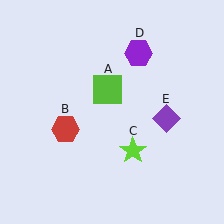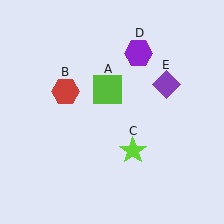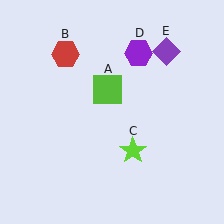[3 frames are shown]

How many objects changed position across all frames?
2 objects changed position: red hexagon (object B), purple diamond (object E).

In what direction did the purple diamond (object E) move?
The purple diamond (object E) moved up.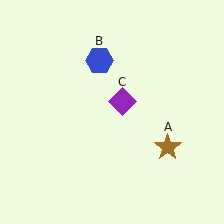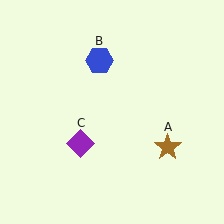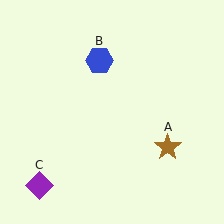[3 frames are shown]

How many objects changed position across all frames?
1 object changed position: purple diamond (object C).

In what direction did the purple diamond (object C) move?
The purple diamond (object C) moved down and to the left.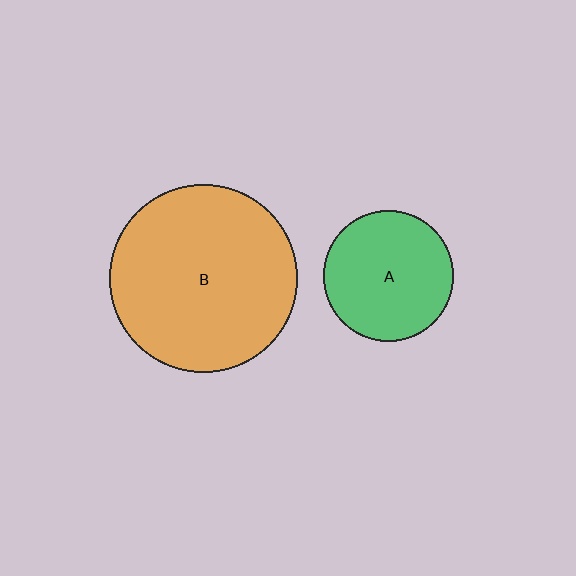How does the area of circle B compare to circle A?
Approximately 2.1 times.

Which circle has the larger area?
Circle B (orange).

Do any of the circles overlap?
No, none of the circles overlap.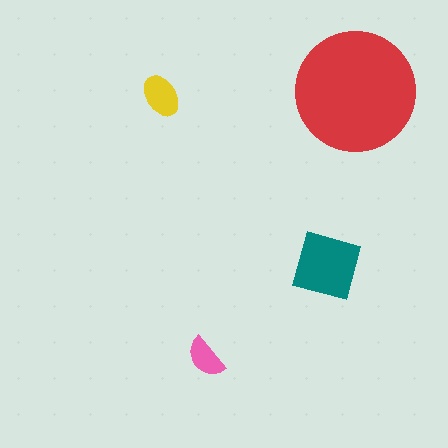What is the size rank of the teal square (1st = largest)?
2nd.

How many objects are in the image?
There are 4 objects in the image.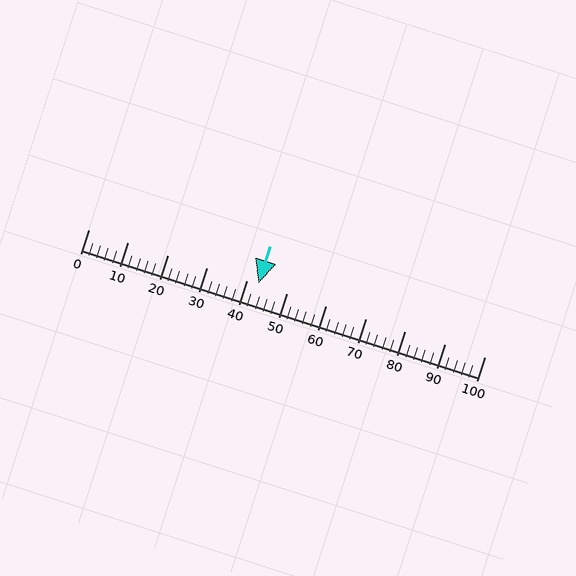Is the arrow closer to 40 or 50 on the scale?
The arrow is closer to 40.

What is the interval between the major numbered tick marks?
The major tick marks are spaced 10 units apart.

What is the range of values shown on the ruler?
The ruler shows values from 0 to 100.